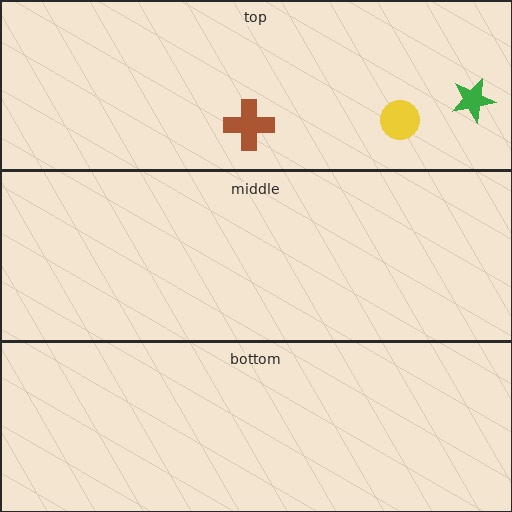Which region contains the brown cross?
The top region.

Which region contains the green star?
The top region.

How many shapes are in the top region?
3.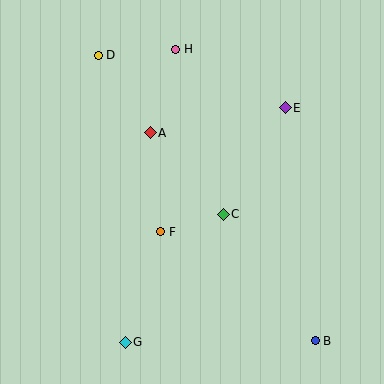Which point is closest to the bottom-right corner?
Point B is closest to the bottom-right corner.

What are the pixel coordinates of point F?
Point F is at (161, 232).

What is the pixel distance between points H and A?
The distance between H and A is 87 pixels.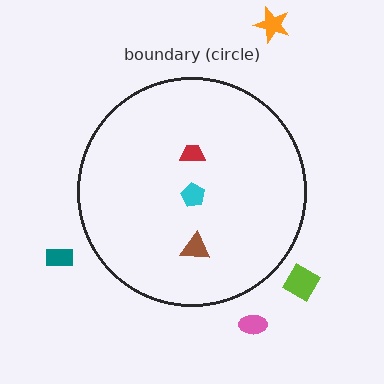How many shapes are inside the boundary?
3 inside, 4 outside.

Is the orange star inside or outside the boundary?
Outside.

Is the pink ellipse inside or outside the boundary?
Outside.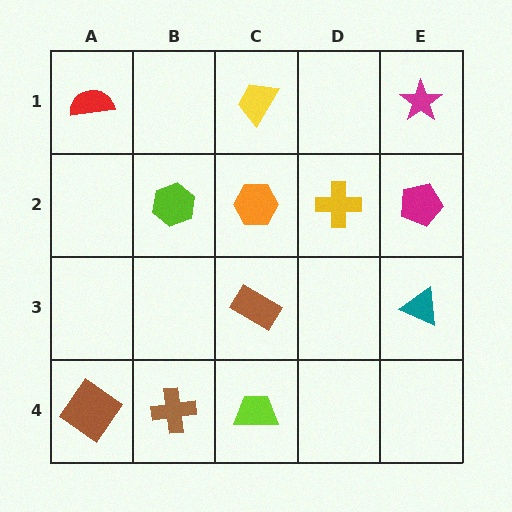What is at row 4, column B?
A brown cross.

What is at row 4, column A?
A brown diamond.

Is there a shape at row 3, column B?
No, that cell is empty.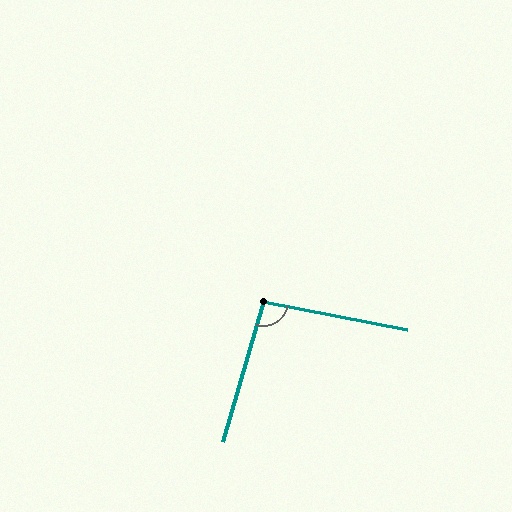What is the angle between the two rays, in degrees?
Approximately 95 degrees.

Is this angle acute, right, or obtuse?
It is approximately a right angle.